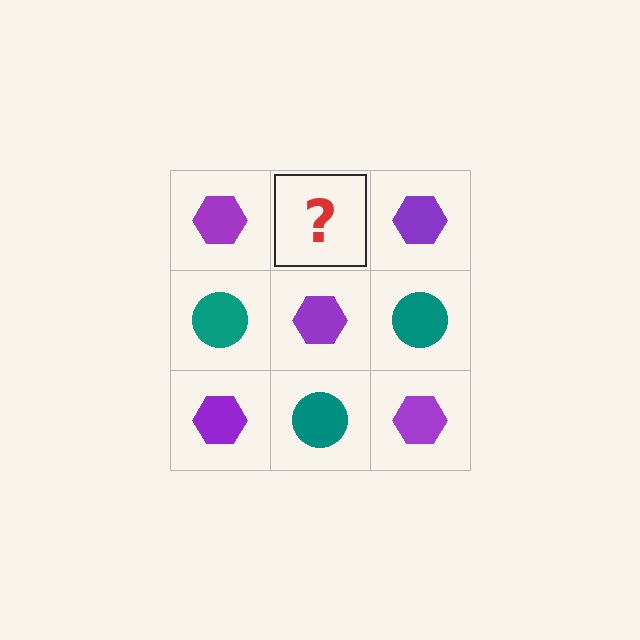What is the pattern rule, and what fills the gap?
The rule is that it alternates purple hexagon and teal circle in a checkerboard pattern. The gap should be filled with a teal circle.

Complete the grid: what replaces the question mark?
The question mark should be replaced with a teal circle.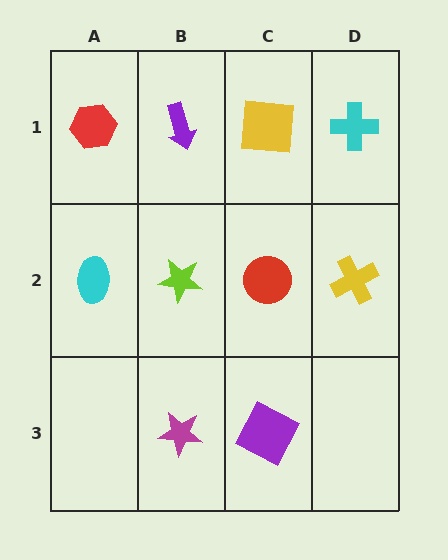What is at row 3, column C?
A purple square.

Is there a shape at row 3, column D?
No, that cell is empty.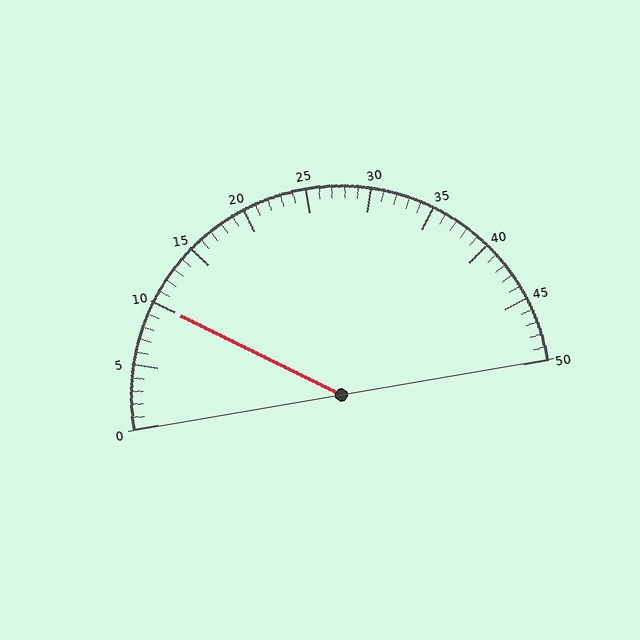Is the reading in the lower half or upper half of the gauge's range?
The reading is in the lower half of the range (0 to 50).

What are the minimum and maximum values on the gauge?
The gauge ranges from 0 to 50.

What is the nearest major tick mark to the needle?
The nearest major tick mark is 10.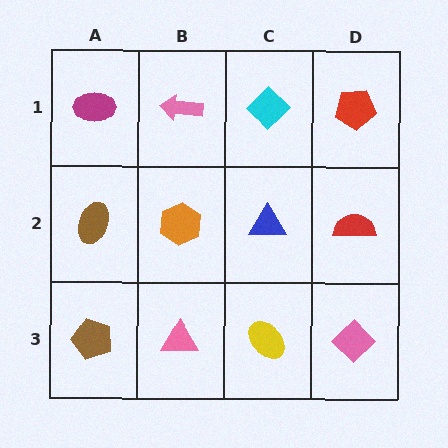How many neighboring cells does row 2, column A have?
3.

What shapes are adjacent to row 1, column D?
A red semicircle (row 2, column D), a cyan diamond (row 1, column C).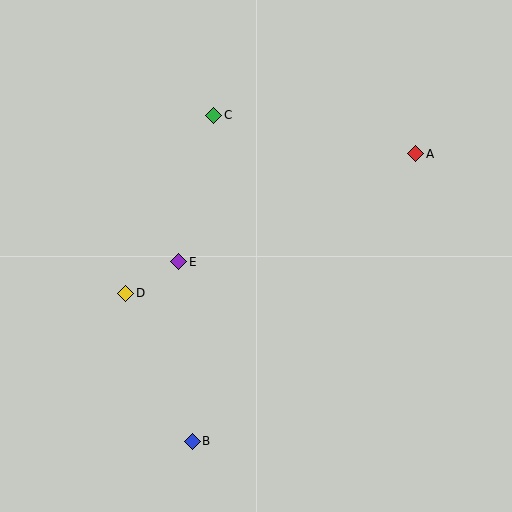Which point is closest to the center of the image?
Point E at (179, 262) is closest to the center.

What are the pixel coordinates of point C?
Point C is at (214, 115).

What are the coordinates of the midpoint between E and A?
The midpoint between E and A is at (297, 208).